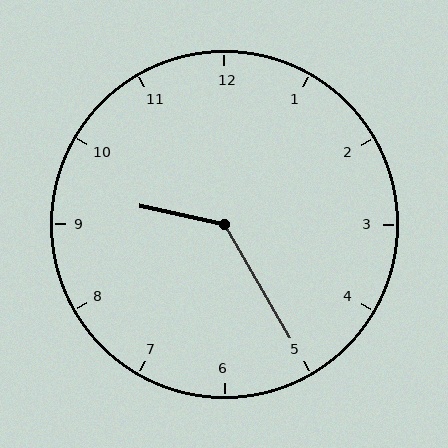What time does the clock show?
9:25.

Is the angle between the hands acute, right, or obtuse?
It is obtuse.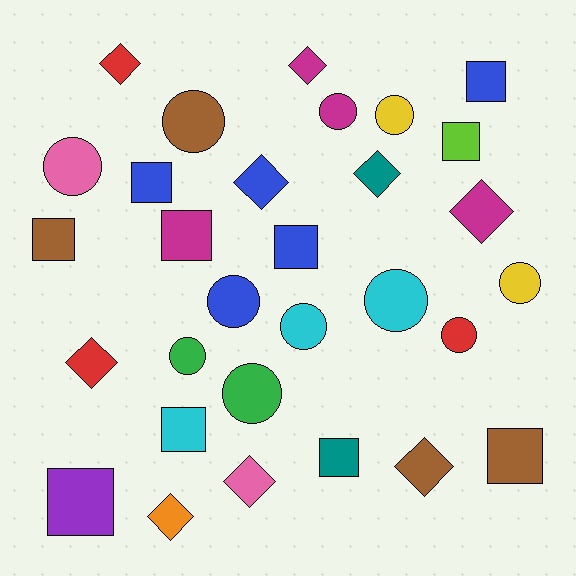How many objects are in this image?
There are 30 objects.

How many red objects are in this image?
There are 3 red objects.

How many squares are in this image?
There are 10 squares.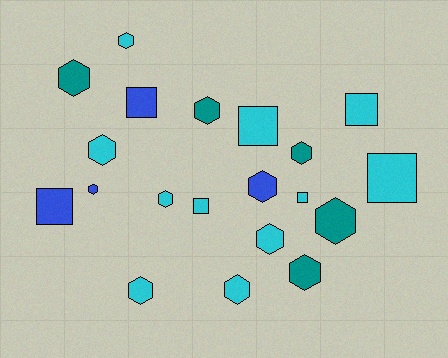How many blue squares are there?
There are 2 blue squares.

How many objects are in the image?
There are 20 objects.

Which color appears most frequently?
Cyan, with 11 objects.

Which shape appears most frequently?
Hexagon, with 13 objects.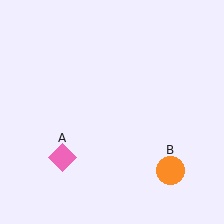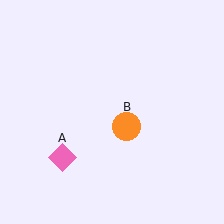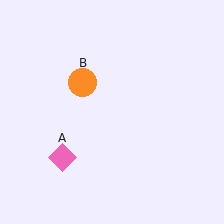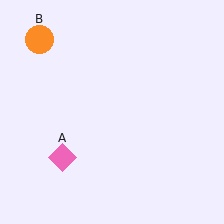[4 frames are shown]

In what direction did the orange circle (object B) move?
The orange circle (object B) moved up and to the left.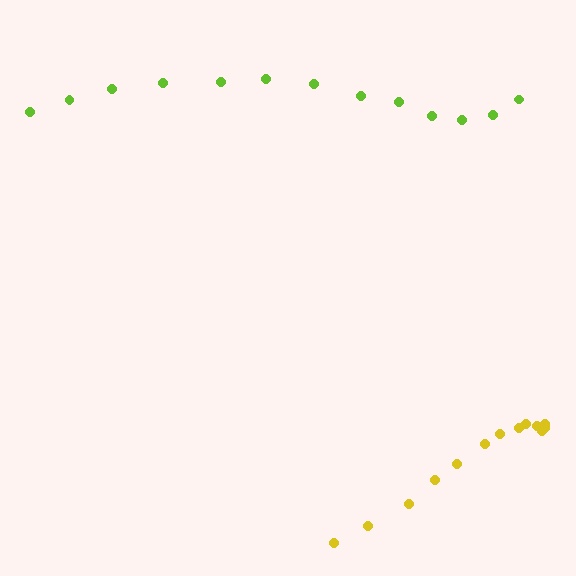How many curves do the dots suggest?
There are 2 distinct paths.